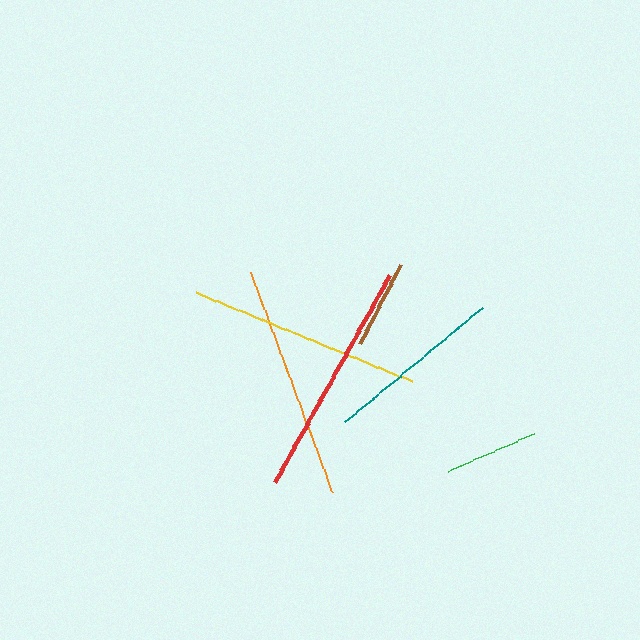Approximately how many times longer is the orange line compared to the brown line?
The orange line is approximately 2.7 times the length of the brown line.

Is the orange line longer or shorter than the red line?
The red line is longer than the orange line.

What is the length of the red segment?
The red segment is approximately 237 pixels long.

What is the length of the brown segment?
The brown segment is approximately 88 pixels long.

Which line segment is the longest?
The red line is the longest at approximately 237 pixels.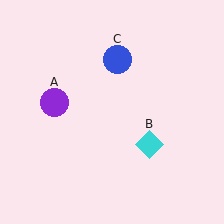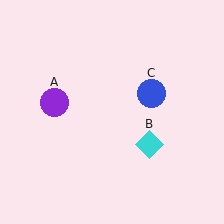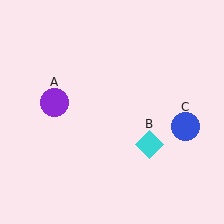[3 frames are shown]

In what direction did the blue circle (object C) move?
The blue circle (object C) moved down and to the right.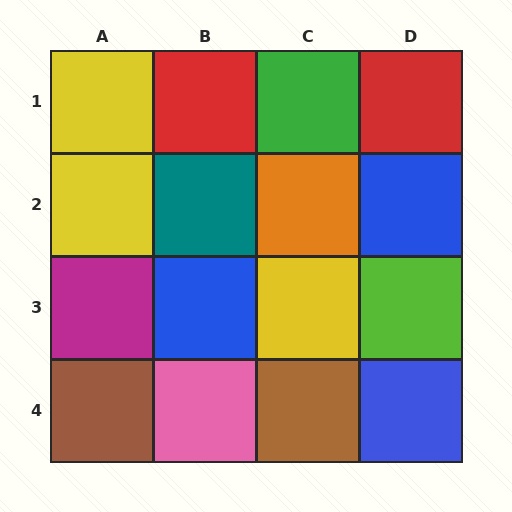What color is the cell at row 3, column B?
Blue.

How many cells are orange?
1 cell is orange.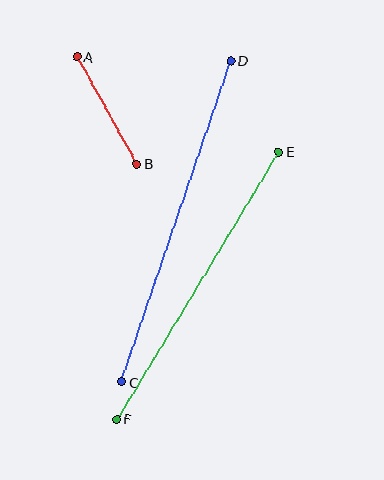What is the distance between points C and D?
The distance is approximately 339 pixels.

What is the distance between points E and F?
The distance is approximately 313 pixels.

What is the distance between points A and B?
The distance is approximately 123 pixels.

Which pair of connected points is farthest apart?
Points C and D are farthest apart.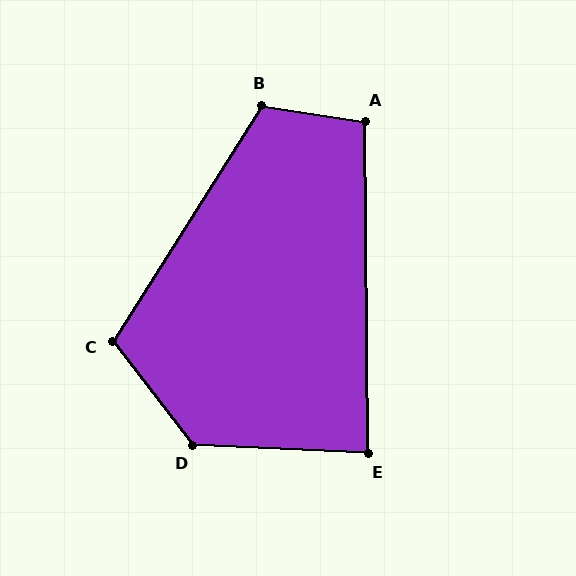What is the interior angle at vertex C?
Approximately 110 degrees (obtuse).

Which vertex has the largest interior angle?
D, at approximately 130 degrees.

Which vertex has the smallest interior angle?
E, at approximately 87 degrees.